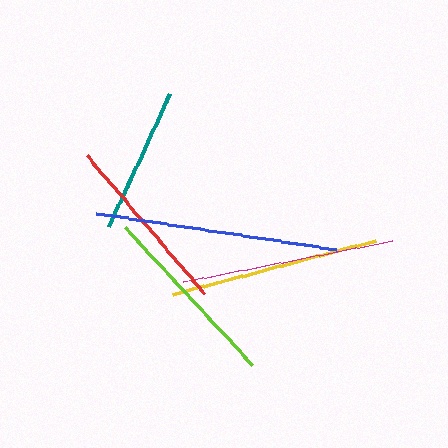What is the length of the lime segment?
The lime segment is approximately 188 pixels long.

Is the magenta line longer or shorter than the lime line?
The magenta line is longer than the lime line.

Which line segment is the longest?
The blue line is the longest at approximately 243 pixels.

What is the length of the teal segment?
The teal segment is approximately 147 pixels long.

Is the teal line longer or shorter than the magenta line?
The magenta line is longer than the teal line.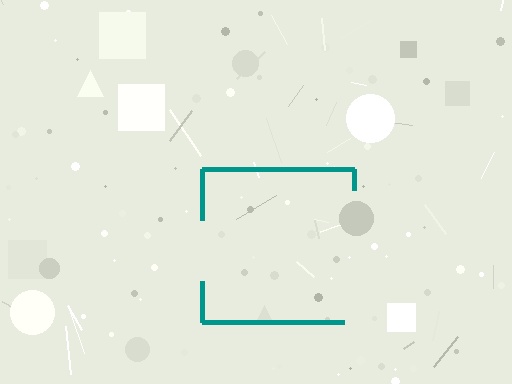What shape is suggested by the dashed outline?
The dashed outline suggests a square.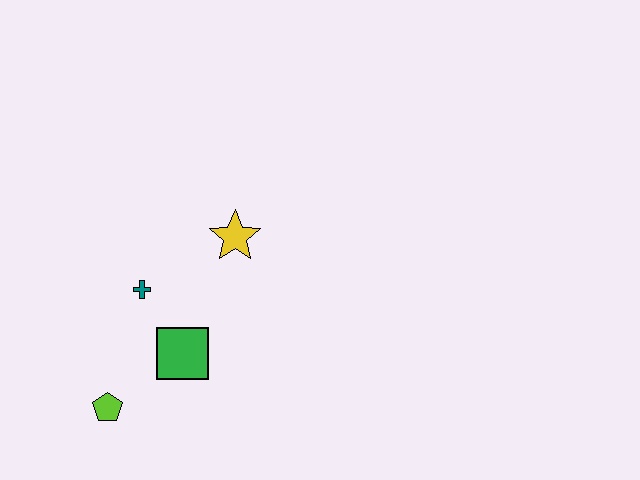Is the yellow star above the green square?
Yes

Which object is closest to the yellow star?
The teal cross is closest to the yellow star.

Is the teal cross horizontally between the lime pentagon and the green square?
Yes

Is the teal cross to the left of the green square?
Yes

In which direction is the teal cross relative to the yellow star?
The teal cross is to the left of the yellow star.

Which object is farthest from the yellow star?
The lime pentagon is farthest from the yellow star.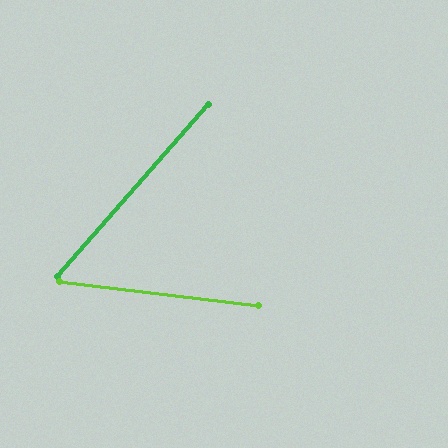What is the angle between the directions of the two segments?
Approximately 56 degrees.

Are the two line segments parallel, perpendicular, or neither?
Neither parallel nor perpendicular — they differ by about 56°.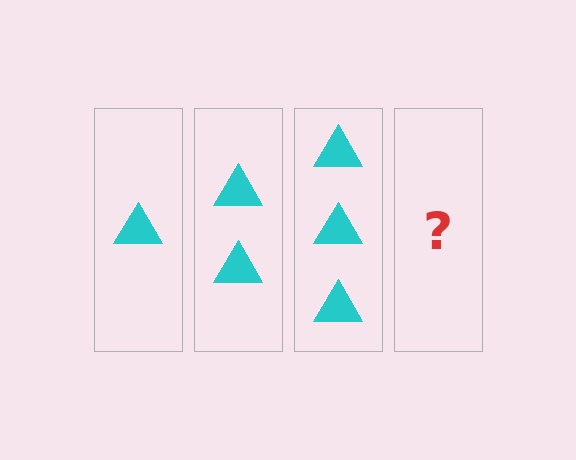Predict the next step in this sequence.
The next step is 4 triangles.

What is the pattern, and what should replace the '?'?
The pattern is that each step adds one more triangle. The '?' should be 4 triangles.